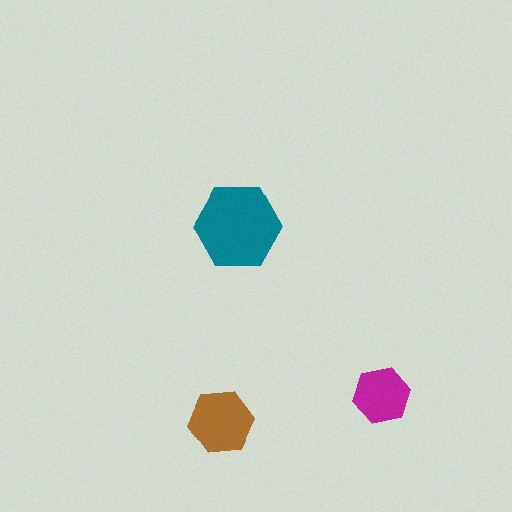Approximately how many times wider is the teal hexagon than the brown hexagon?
About 1.5 times wider.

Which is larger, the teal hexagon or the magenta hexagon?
The teal one.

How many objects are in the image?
There are 3 objects in the image.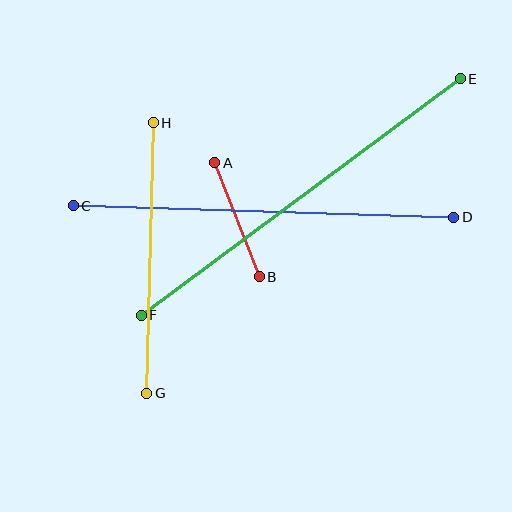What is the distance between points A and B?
The distance is approximately 123 pixels.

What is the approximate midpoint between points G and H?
The midpoint is at approximately (150, 258) pixels.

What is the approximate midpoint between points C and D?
The midpoint is at approximately (264, 211) pixels.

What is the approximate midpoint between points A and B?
The midpoint is at approximately (237, 220) pixels.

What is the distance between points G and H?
The distance is approximately 270 pixels.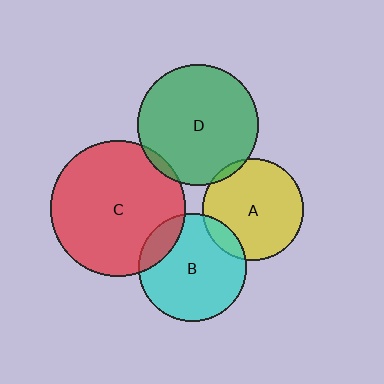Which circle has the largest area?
Circle C (red).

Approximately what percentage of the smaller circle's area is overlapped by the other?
Approximately 10%.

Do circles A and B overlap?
Yes.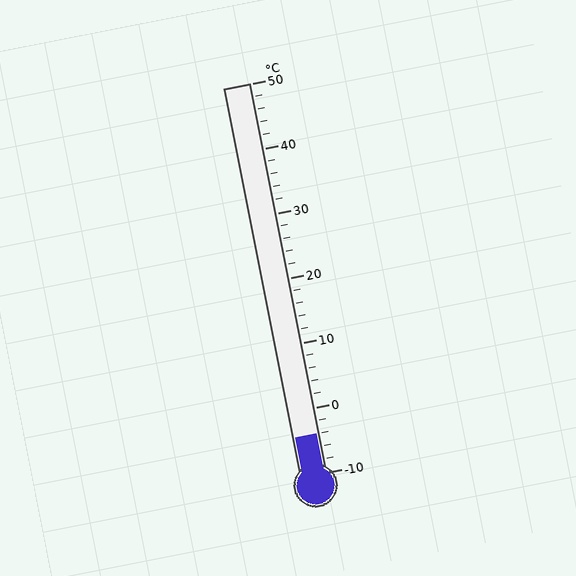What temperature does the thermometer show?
The thermometer shows approximately -4°C.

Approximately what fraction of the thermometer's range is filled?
The thermometer is filled to approximately 10% of its range.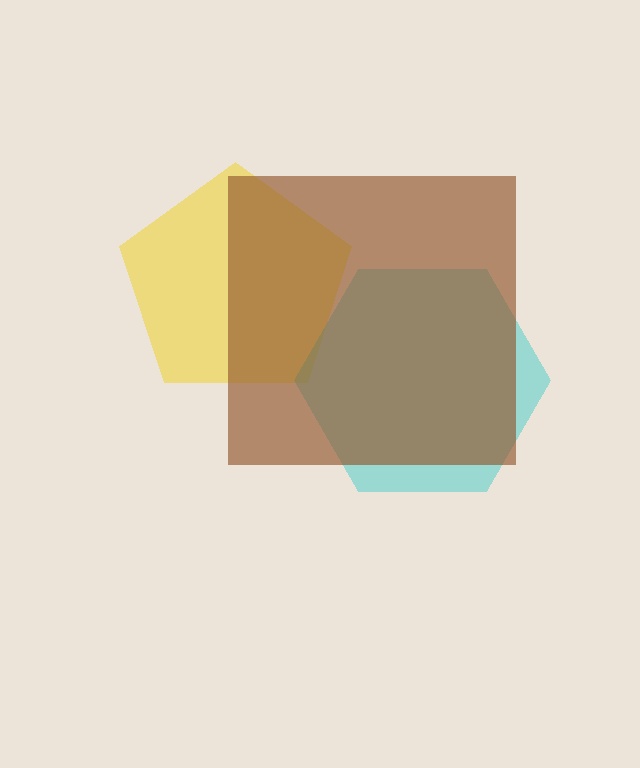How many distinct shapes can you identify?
There are 3 distinct shapes: a yellow pentagon, a cyan hexagon, a brown square.